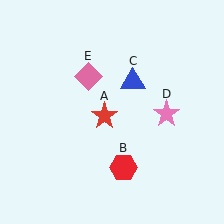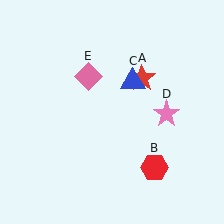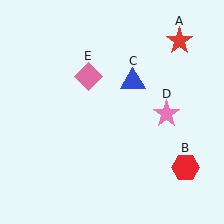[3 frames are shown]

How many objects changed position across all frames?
2 objects changed position: red star (object A), red hexagon (object B).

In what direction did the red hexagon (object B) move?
The red hexagon (object B) moved right.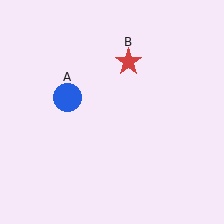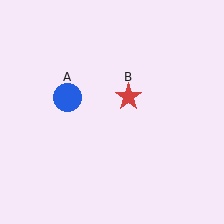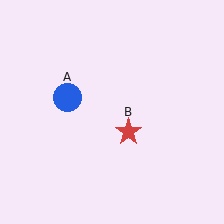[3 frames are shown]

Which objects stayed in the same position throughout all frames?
Blue circle (object A) remained stationary.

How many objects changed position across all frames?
1 object changed position: red star (object B).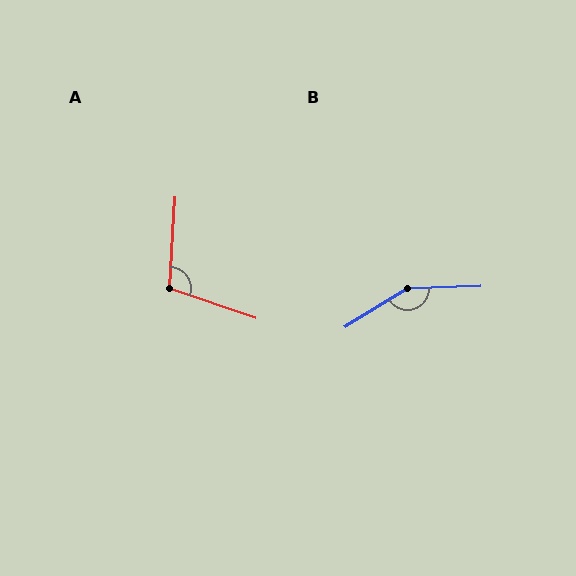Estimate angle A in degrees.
Approximately 106 degrees.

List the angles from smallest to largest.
A (106°), B (151°).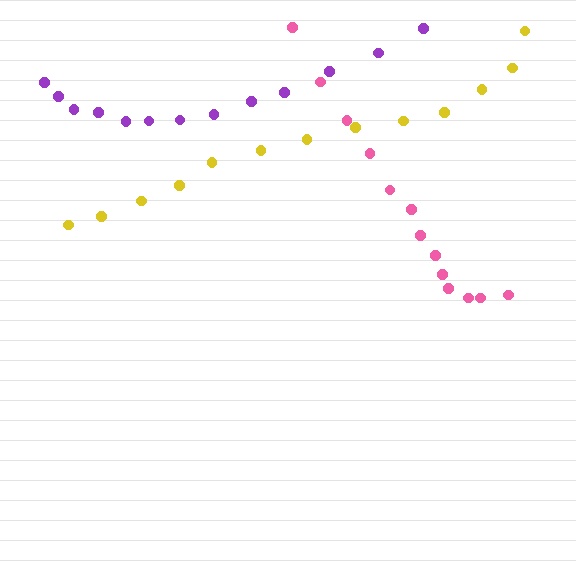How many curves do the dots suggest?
There are 3 distinct paths.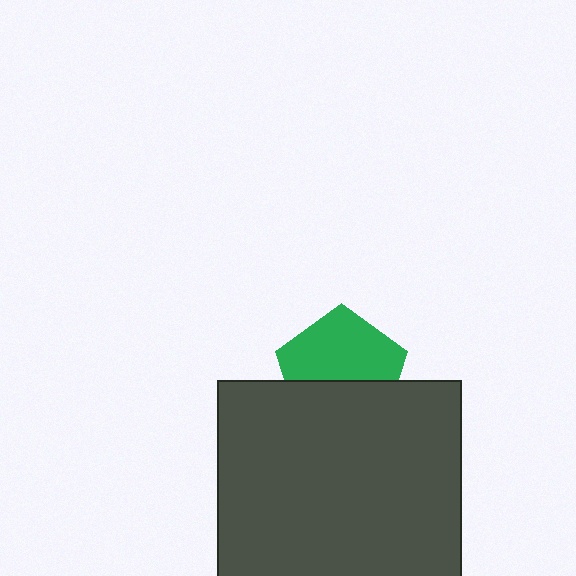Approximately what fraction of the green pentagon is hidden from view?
Roughly 43% of the green pentagon is hidden behind the dark gray rectangle.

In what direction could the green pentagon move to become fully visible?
The green pentagon could move up. That would shift it out from behind the dark gray rectangle entirely.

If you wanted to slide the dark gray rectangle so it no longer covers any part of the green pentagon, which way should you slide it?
Slide it down — that is the most direct way to separate the two shapes.